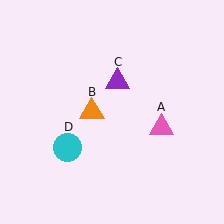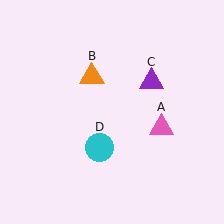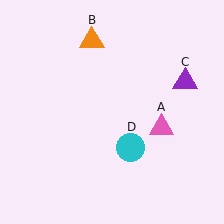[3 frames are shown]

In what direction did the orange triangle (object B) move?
The orange triangle (object B) moved up.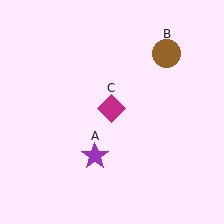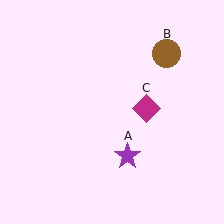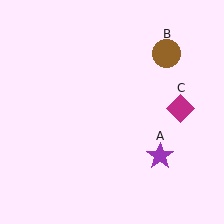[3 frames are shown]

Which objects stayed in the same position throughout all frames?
Brown circle (object B) remained stationary.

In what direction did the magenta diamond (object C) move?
The magenta diamond (object C) moved right.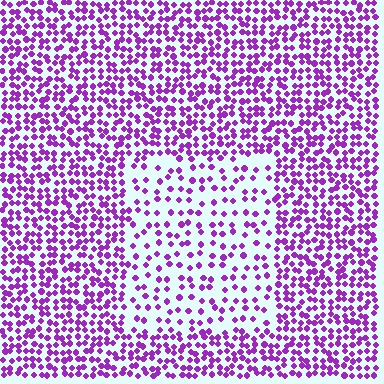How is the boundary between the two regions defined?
The boundary is defined by a change in element density (approximately 2.1x ratio). All elements are the same color, size, and shape.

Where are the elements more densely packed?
The elements are more densely packed outside the rectangle boundary.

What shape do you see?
I see a rectangle.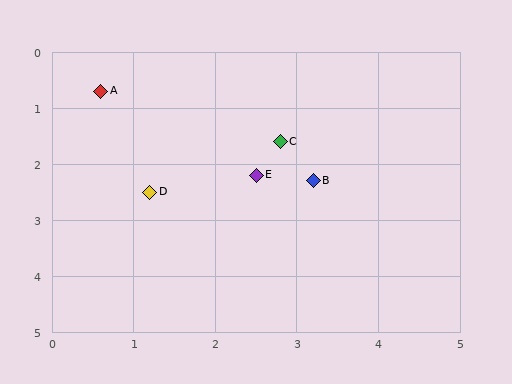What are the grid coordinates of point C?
Point C is at approximately (2.8, 1.6).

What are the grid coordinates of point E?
Point E is at approximately (2.5, 2.2).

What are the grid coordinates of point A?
Point A is at approximately (0.6, 0.7).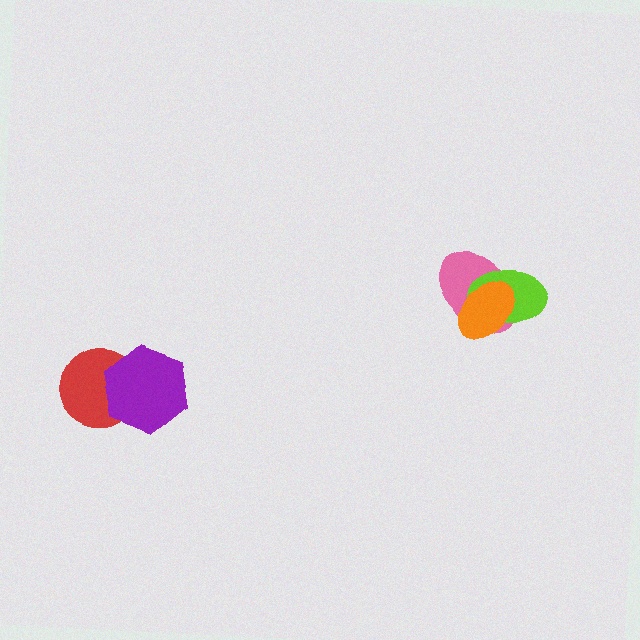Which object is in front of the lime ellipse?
The orange ellipse is in front of the lime ellipse.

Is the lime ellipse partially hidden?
Yes, it is partially covered by another shape.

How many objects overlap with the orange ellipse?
2 objects overlap with the orange ellipse.